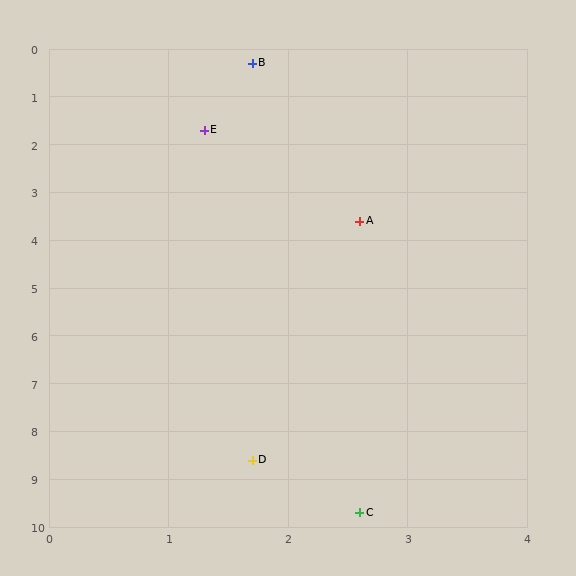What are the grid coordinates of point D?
Point D is at approximately (1.7, 8.6).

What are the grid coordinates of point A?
Point A is at approximately (2.6, 3.6).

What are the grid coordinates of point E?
Point E is at approximately (1.3, 1.7).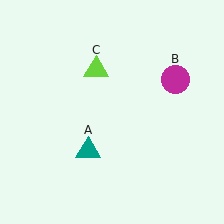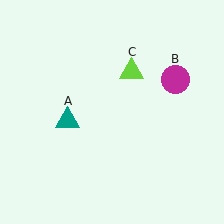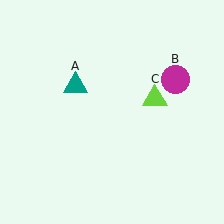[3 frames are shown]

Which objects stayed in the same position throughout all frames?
Magenta circle (object B) remained stationary.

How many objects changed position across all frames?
2 objects changed position: teal triangle (object A), lime triangle (object C).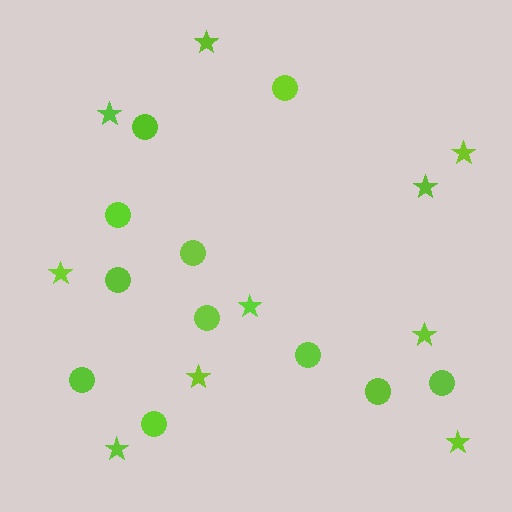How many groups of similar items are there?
There are 2 groups: one group of stars (10) and one group of circles (11).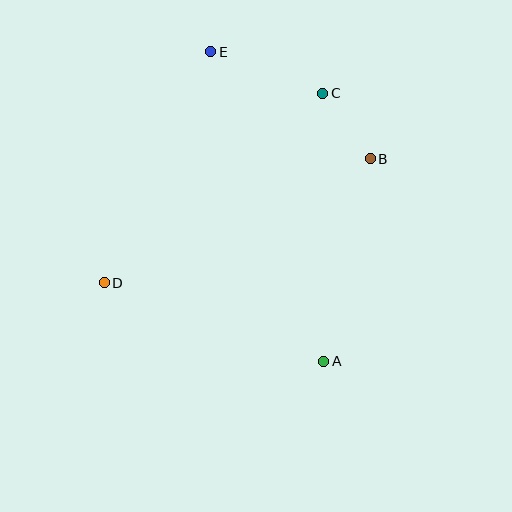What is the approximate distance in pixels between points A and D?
The distance between A and D is approximately 233 pixels.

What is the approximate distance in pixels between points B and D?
The distance between B and D is approximately 293 pixels.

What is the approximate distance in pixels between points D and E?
The distance between D and E is approximately 254 pixels.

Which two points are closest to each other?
Points B and C are closest to each other.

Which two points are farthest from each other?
Points A and E are farthest from each other.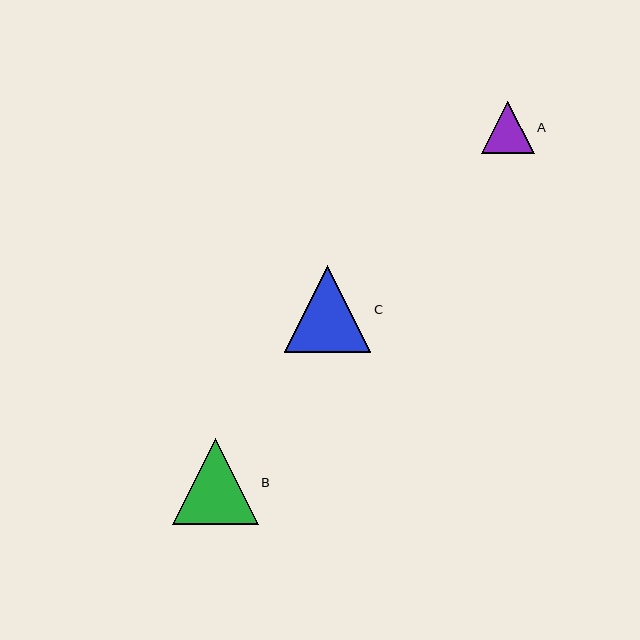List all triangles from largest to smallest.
From largest to smallest: C, B, A.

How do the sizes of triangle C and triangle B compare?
Triangle C and triangle B are approximately the same size.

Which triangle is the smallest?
Triangle A is the smallest with a size of approximately 53 pixels.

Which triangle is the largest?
Triangle C is the largest with a size of approximately 87 pixels.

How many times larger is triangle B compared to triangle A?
Triangle B is approximately 1.6 times the size of triangle A.